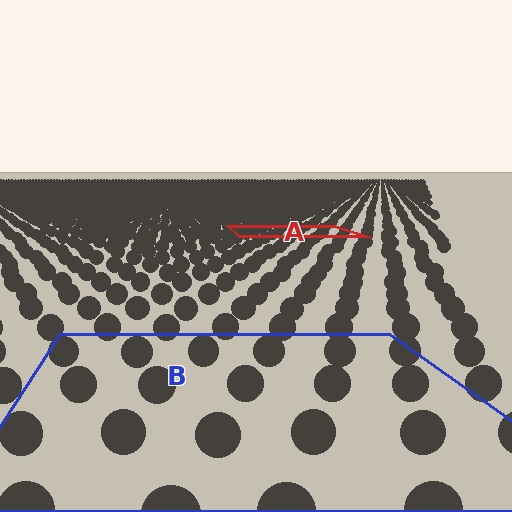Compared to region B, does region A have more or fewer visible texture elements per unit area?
Region A has more texture elements per unit area — they are packed more densely because it is farther away.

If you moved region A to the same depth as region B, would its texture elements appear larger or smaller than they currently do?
They would appear larger. At a closer depth, the same texture elements are projected at a bigger on-screen size.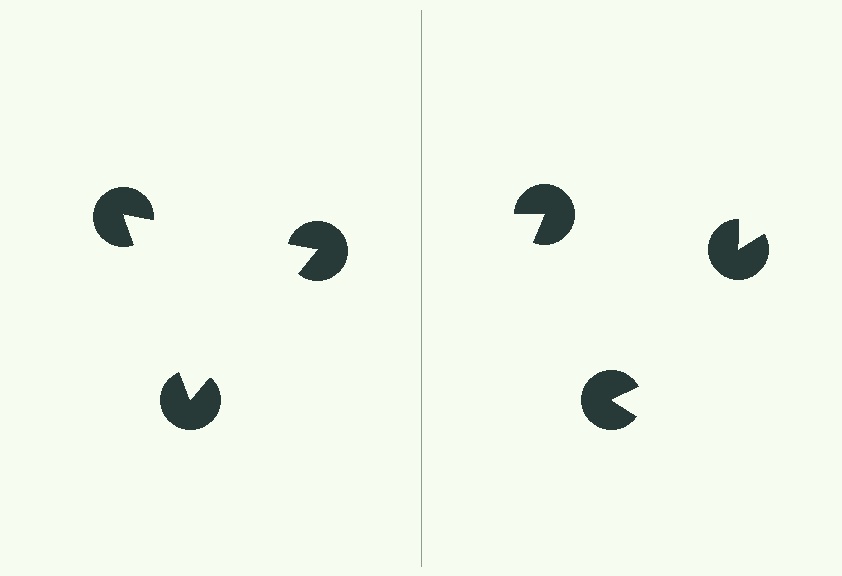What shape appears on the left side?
An illusory triangle.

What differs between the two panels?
The pac-man discs are positioned identically on both sides; only the wedge orientations differ. On the left they align to a triangle; on the right they are misaligned.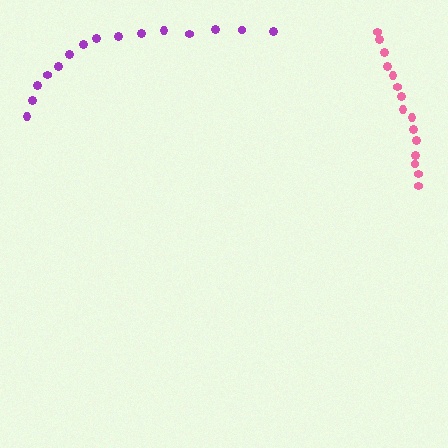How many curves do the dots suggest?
There are 2 distinct paths.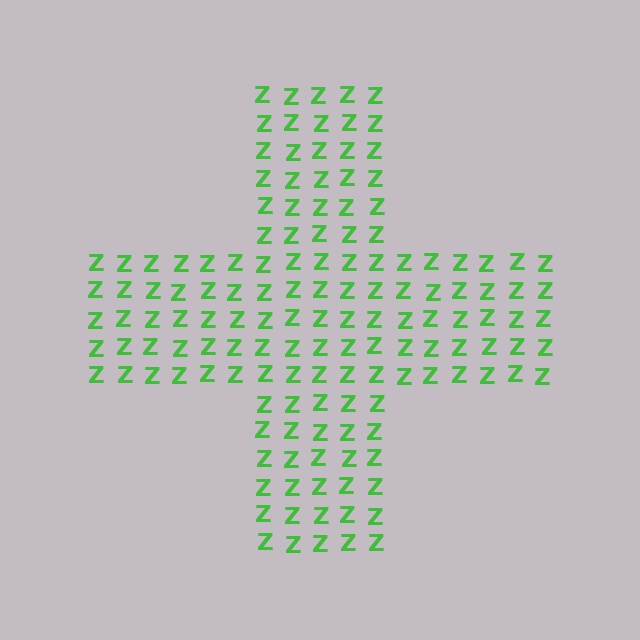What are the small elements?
The small elements are letter Z's.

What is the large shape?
The large shape is a cross.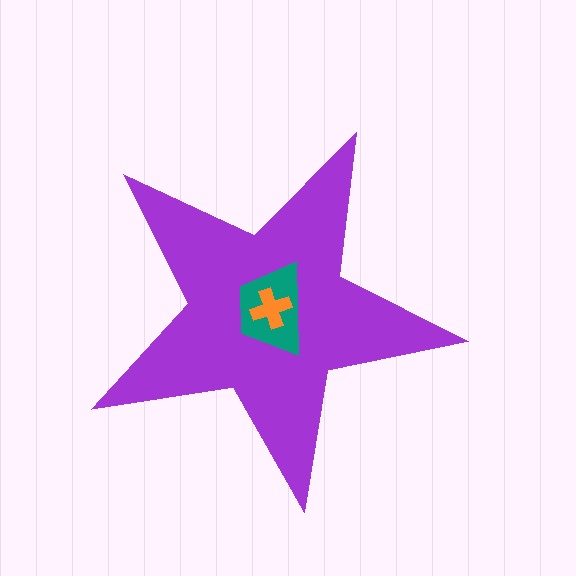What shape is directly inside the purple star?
The teal trapezoid.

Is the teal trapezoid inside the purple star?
Yes.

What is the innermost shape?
The orange cross.